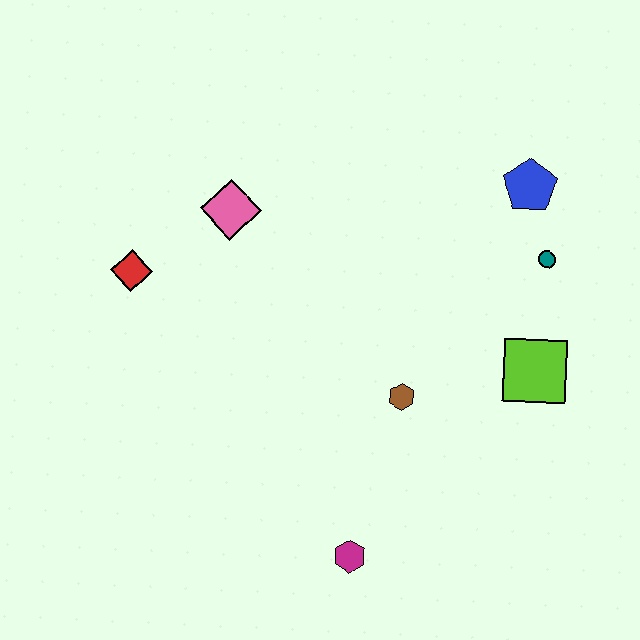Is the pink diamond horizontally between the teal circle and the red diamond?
Yes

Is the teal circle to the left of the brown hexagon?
No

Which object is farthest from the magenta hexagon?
The blue pentagon is farthest from the magenta hexagon.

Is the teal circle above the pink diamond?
No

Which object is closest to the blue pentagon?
The teal circle is closest to the blue pentagon.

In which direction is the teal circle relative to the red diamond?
The teal circle is to the right of the red diamond.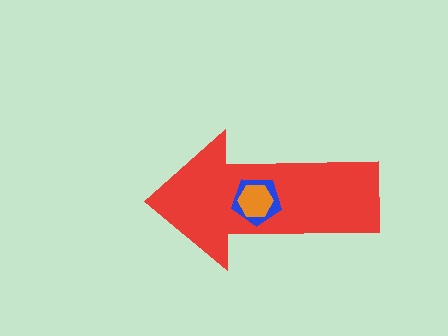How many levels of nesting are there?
3.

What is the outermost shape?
The red arrow.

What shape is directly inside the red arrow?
The blue pentagon.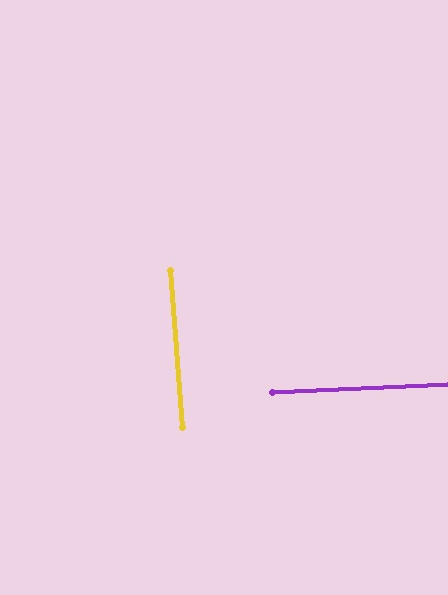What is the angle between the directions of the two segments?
Approximately 89 degrees.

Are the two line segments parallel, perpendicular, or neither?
Perpendicular — they meet at approximately 89°.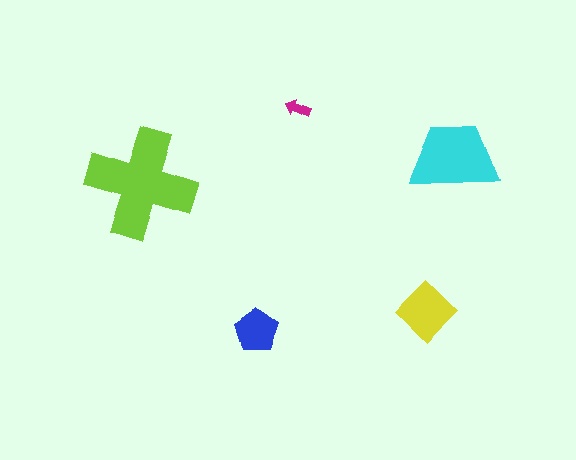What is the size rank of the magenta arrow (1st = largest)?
5th.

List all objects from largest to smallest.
The lime cross, the cyan trapezoid, the yellow diamond, the blue pentagon, the magenta arrow.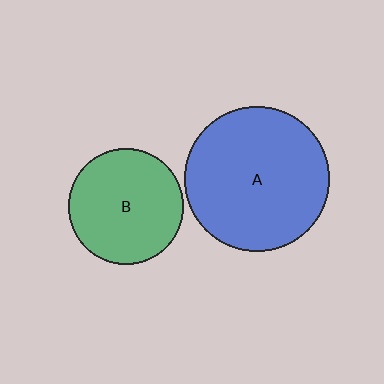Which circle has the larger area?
Circle A (blue).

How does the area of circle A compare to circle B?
Approximately 1.6 times.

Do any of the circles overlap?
No, none of the circles overlap.